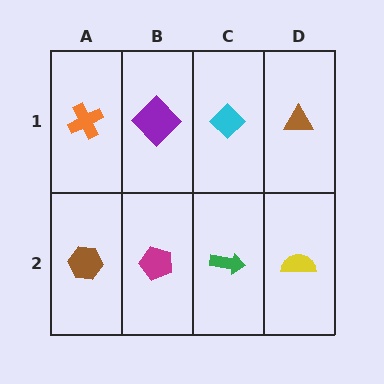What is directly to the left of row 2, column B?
A brown hexagon.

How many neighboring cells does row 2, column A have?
2.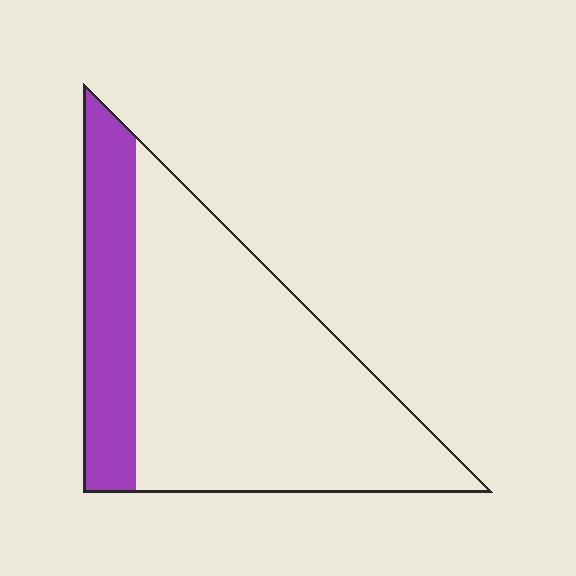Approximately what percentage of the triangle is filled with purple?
Approximately 25%.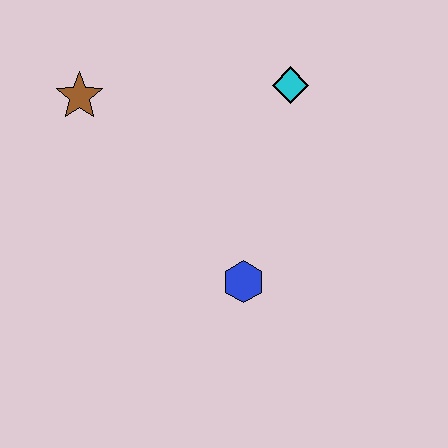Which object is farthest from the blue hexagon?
The brown star is farthest from the blue hexagon.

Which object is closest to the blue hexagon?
The cyan diamond is closest to the blue hexagon.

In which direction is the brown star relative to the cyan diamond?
The brown star is to the left of the cyan diamond.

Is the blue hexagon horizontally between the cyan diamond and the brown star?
Yes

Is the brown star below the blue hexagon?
No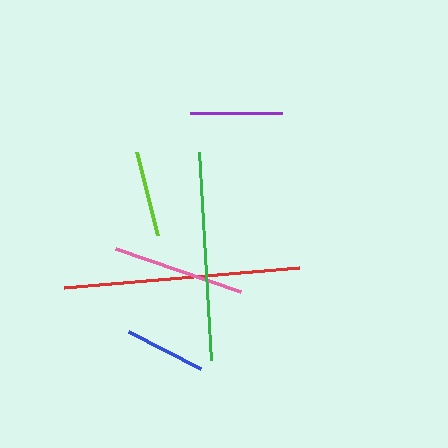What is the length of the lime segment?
The lime segment is approximately 85 pixels long.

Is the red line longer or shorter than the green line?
The red line is longer than the green line.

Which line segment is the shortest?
The blue line is the shortest at approximately 81 pixels.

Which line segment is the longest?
The red line is the longest at approximately 237 pixels.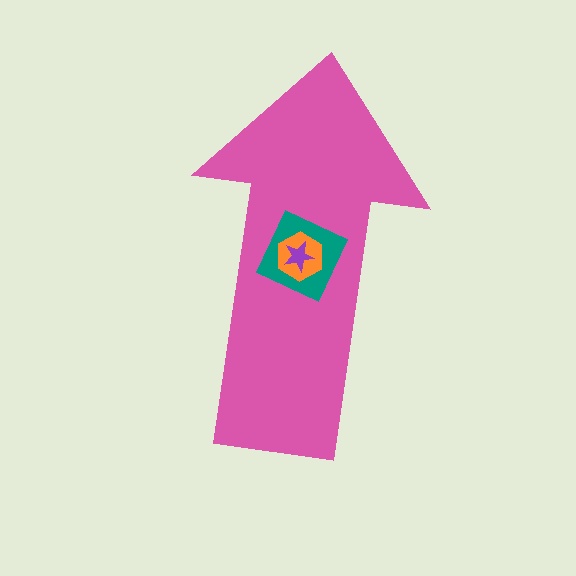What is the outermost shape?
The pink arrow.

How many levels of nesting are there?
4.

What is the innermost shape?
The purple star.